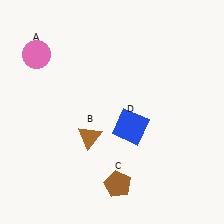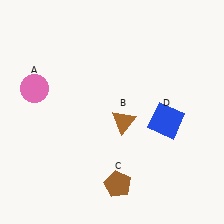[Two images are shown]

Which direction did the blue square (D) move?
The blue square (D) moved right.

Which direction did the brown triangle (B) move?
The brown triangle (B) moved right.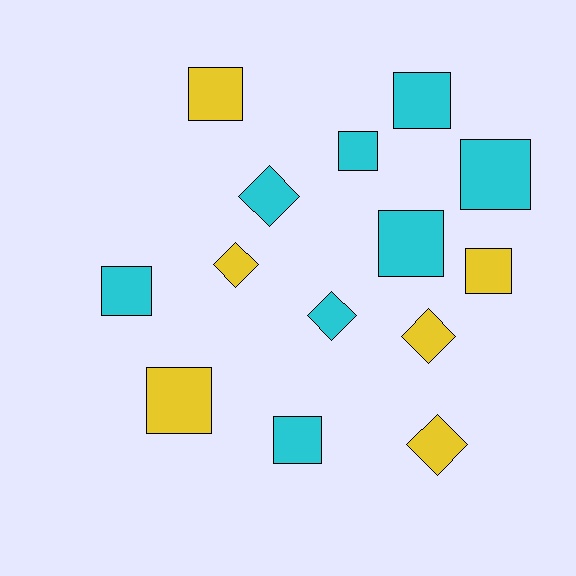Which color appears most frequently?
Cyan, with 8 objects.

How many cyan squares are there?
There are 6 cyan squares.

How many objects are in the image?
There are 14 objects.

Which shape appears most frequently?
Square, with 9 objects.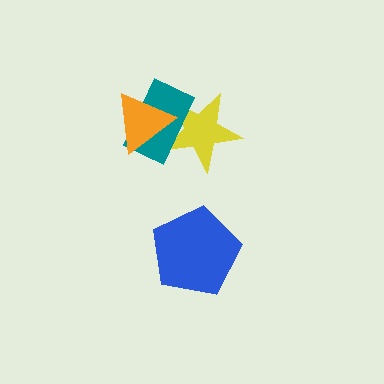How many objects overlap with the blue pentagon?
0 objects overlap with the blue pentagon.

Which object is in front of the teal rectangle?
The orange triangle is in front of the teal rectangle.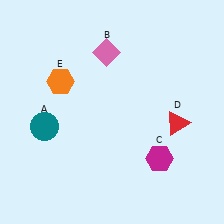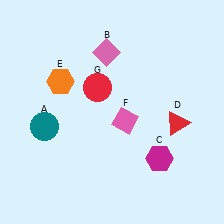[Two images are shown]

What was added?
A pink diamond (F), a red circle (G) were added in Image 2.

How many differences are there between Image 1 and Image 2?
There are 2 differences between the two images.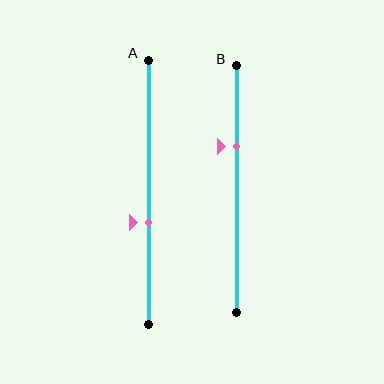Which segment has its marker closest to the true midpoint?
Segment A has its marker closest to the true midpoint.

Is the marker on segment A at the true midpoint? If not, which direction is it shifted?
No, the marker on segment A is shifted downward by about 12% of the segment length.